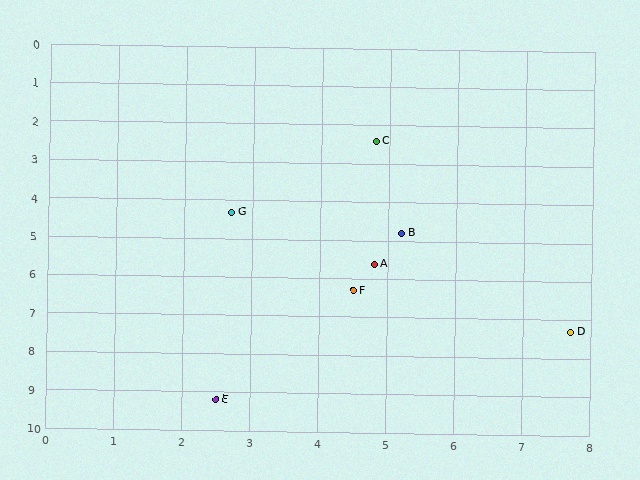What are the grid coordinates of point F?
Point F is at approximately (4.5, 6.3).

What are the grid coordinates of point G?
Point G is at approximately (2.7, 4.3).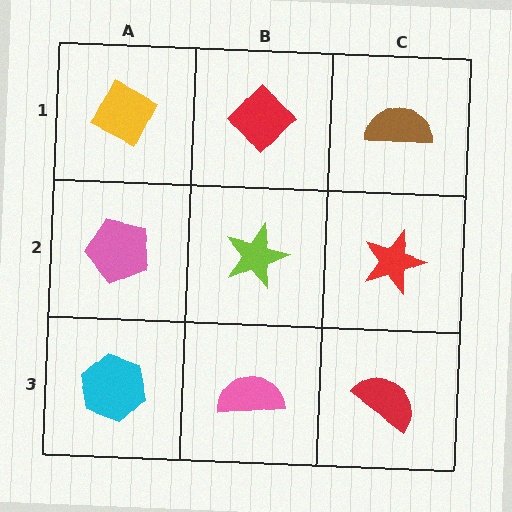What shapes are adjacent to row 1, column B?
A lime star (row 2, column B), a yellow diamond (row 1, column A), a brown semicircle (row 1, column C).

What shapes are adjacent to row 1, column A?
A pink pentagon (row 2, column A), a red diamond (row 1, column B).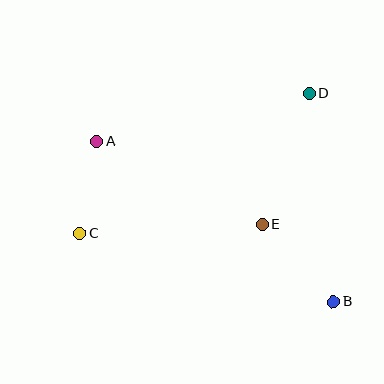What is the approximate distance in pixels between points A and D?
The distance between A and D is approximately 217 pixels.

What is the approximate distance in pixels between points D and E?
The distance between D and E is approximately 139 pixels.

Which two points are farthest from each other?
Points A and B are farthest from each other.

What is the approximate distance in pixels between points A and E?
The distance between A and E is approximately 185 pixels.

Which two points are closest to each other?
Points A and C are closest to each other.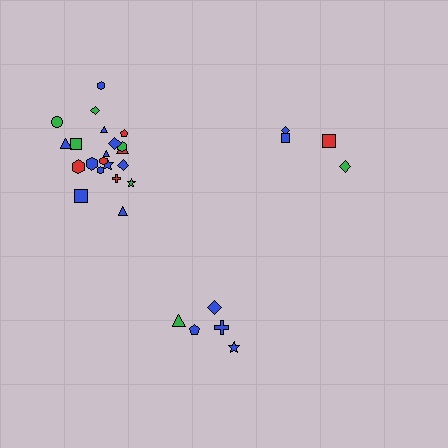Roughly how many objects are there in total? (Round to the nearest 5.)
Roughly 30 objects in total.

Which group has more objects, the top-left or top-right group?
The top-left group.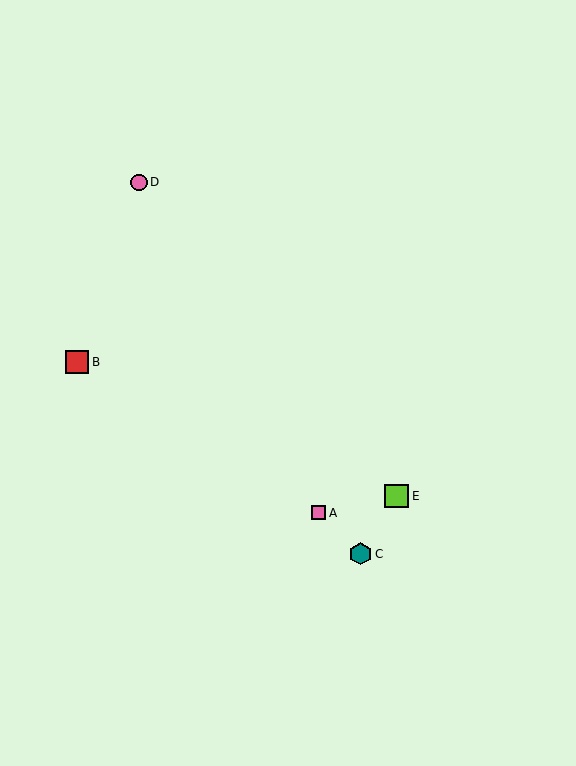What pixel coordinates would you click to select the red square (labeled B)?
Click at (77, 362) to select the red square B.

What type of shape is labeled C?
Shape C is a teal hexagon.